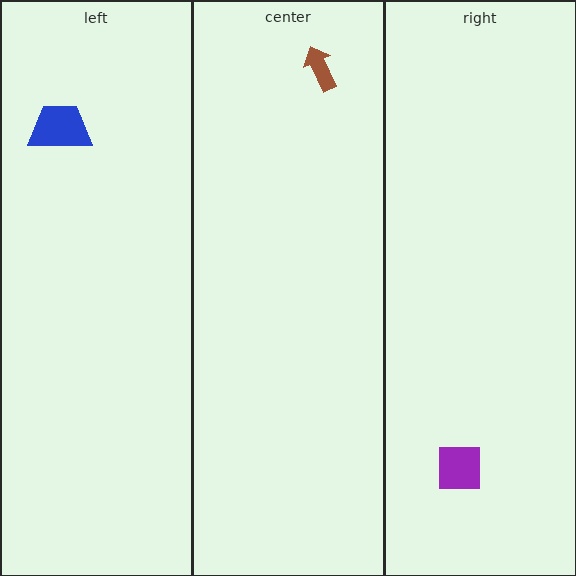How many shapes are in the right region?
1.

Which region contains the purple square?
The right region.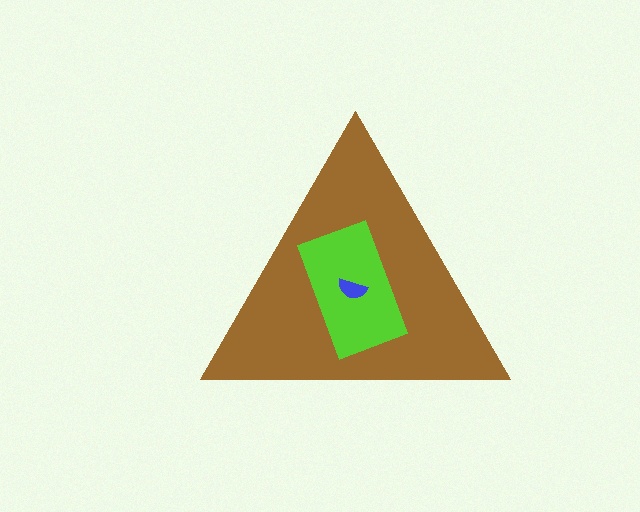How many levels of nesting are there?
3.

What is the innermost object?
The blue semicircle.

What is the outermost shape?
The brown triangle.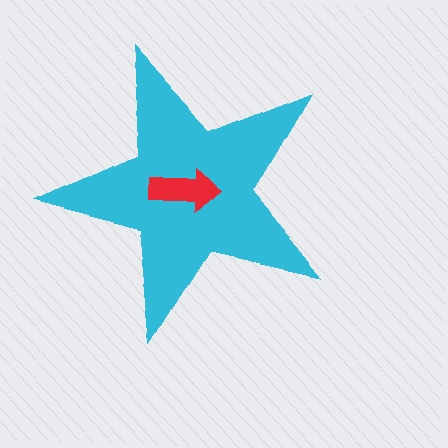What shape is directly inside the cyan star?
The red arrow.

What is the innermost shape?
The red arrow.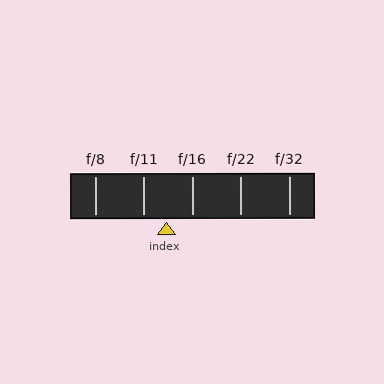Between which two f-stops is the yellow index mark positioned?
The index mark is between f/11 and f/16.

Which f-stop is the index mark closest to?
The index mark is closest to f/11.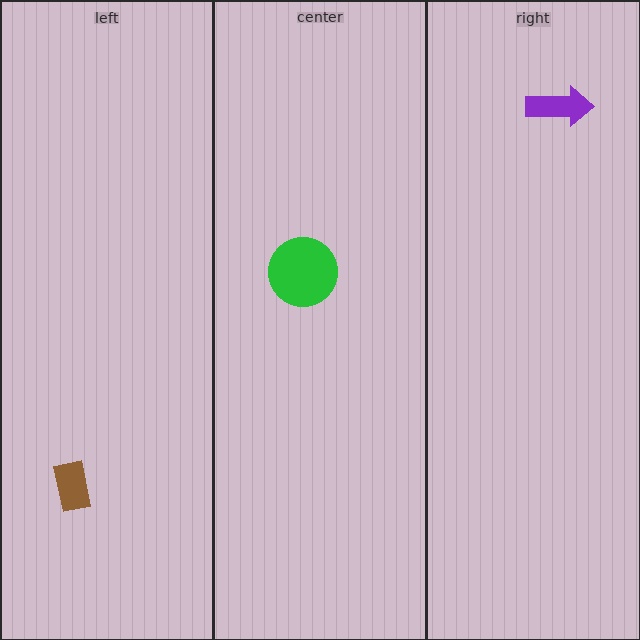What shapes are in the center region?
The green circle.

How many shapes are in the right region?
1.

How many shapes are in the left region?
1.